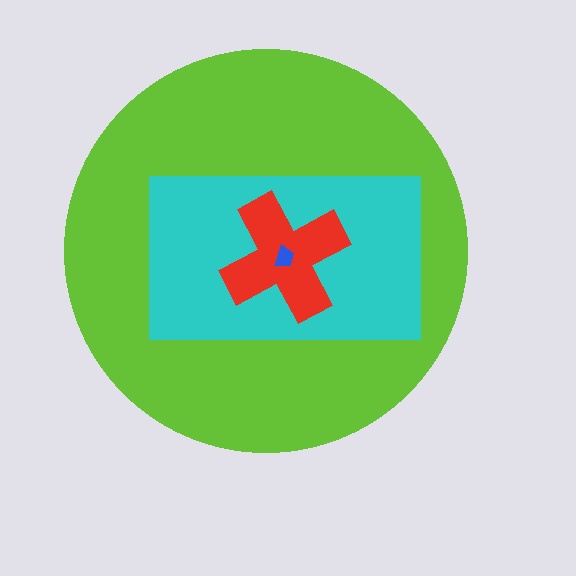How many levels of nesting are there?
4.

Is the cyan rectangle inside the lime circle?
Yes.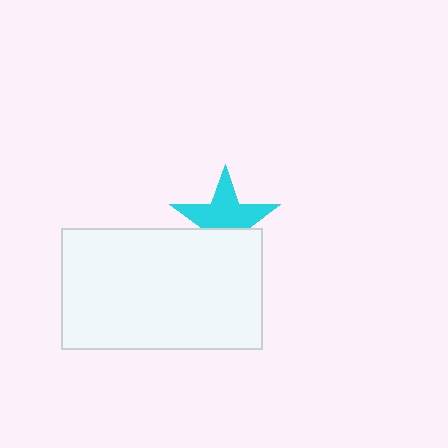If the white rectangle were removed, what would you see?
You would see the complete cyan star.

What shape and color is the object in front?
The object in front is a white rectangle.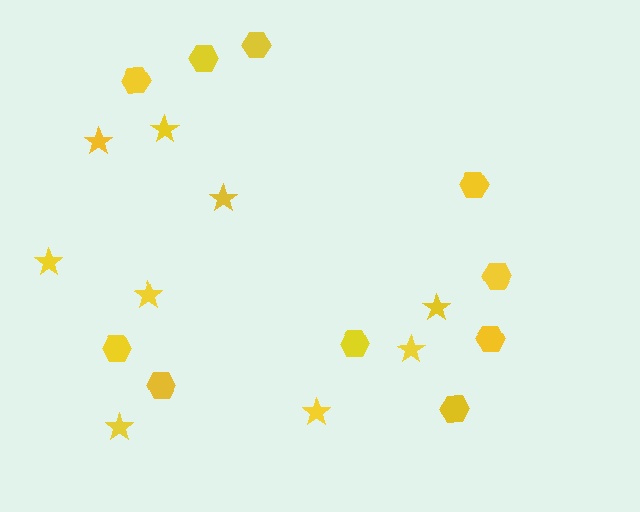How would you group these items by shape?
There are 2 groups: one group of stars (9) and one group of hexagons (10).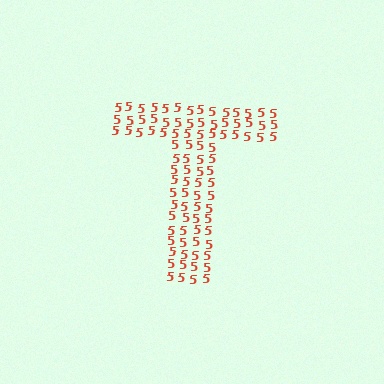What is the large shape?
The large shape is the letter T.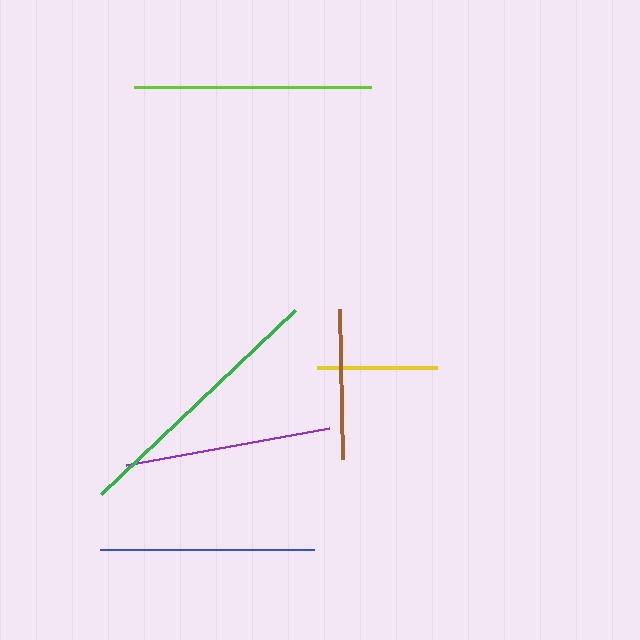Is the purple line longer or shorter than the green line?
The green line is longer than the purple line.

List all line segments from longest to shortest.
From longest to shortest: green, lime, blue, purple, brown, yellow.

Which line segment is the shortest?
The yellow line is the shortest at approximately 121 pixels.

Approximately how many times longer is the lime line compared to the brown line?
The lime line is approximately 1.6 times the length of the brown line.